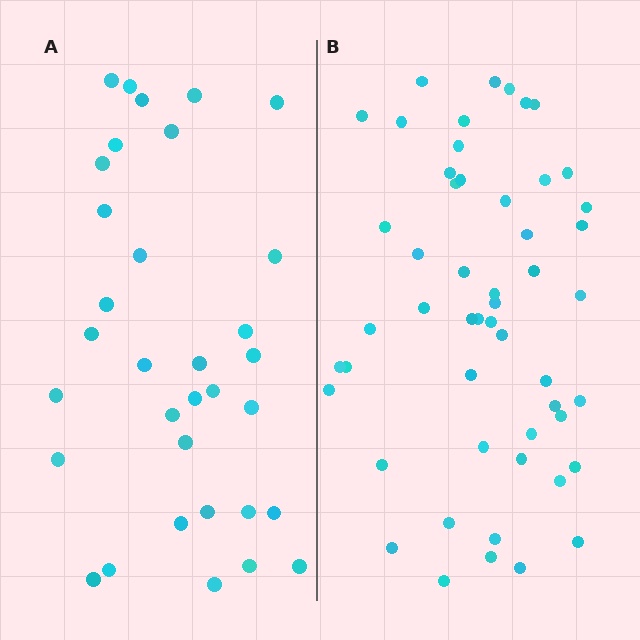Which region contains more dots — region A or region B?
Region B (the right region) has more dots.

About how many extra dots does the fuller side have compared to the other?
Region B has approximately 20 more dots than region A.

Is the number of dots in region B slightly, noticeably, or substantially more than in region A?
Region B has substantially more. The ratio is roughly 1.6 to 1.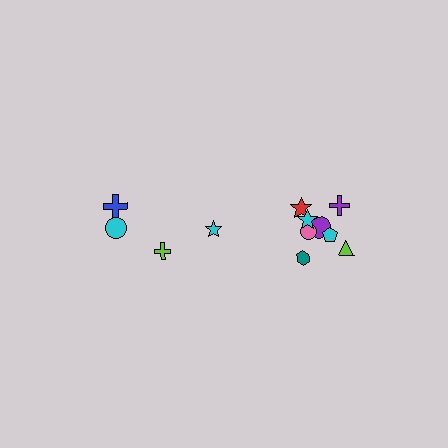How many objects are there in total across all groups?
There are 12 objects.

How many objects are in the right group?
There are 8 objects.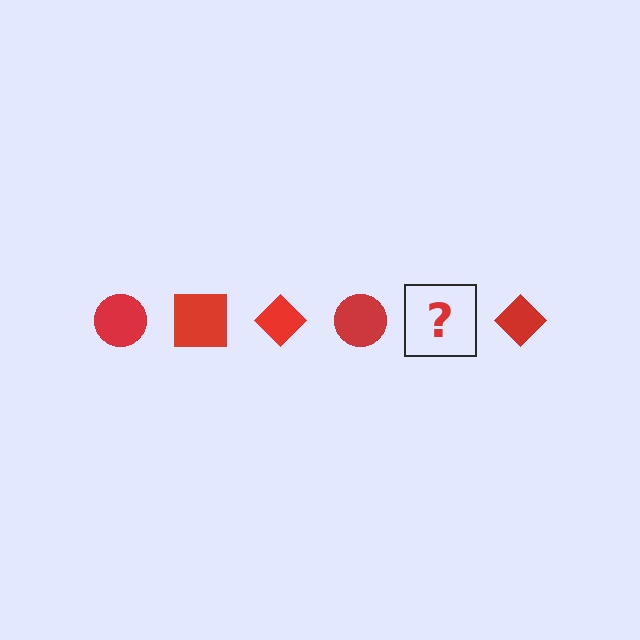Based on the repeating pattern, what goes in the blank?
The blank should be a red square.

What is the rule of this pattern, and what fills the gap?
The rule is that the pattern cycles through circle, square, diamond shapes in red. The gap should be filled with a red square.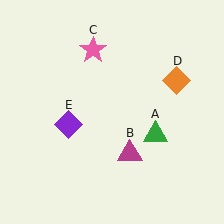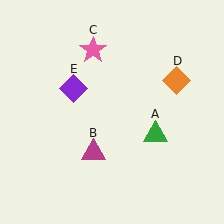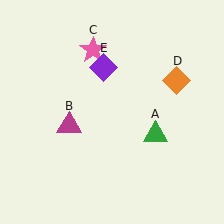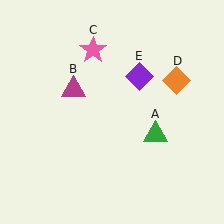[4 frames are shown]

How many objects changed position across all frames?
2 objects changed position: magenta triangle (object B), purple diamond (object E).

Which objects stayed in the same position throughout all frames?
Green triangle (object A) and pink star (object C) and orange diamond (object D) remained stationary.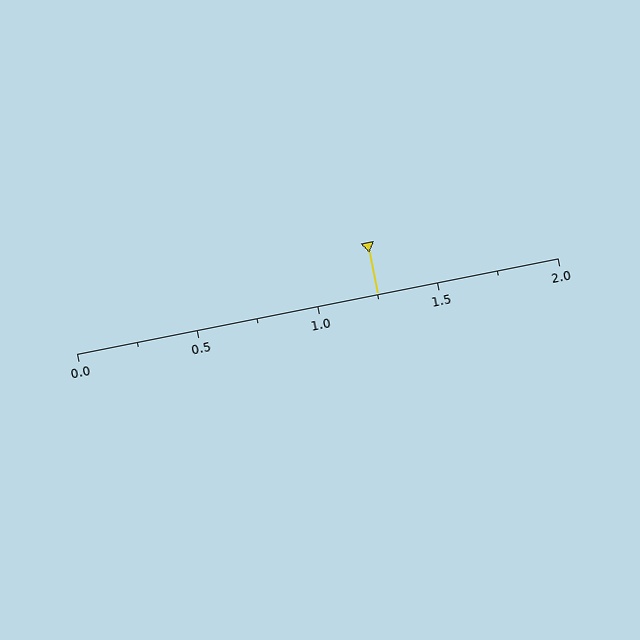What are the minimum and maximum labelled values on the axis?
The axis runs from 0.0 to 2.0.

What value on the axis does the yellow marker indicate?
The marker indicates approximately 1.25.